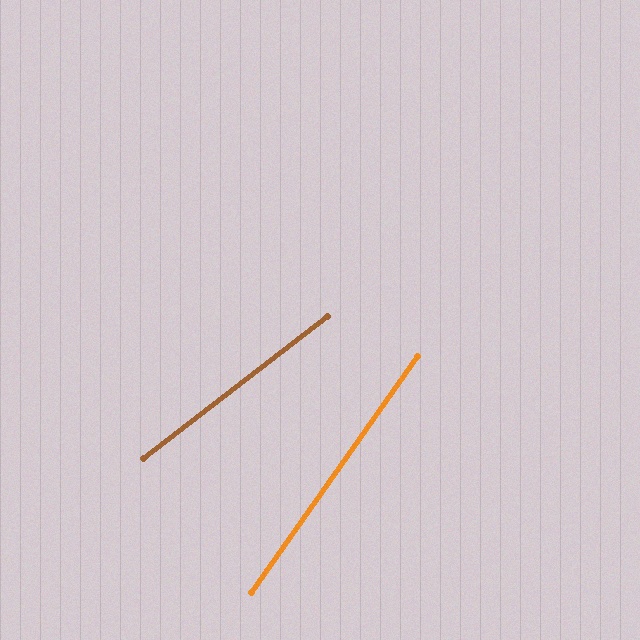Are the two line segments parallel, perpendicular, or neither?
Neither parallel nor perpendicular — they differ by about 17°.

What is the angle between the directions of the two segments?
Approximately 17 degrees.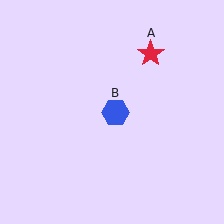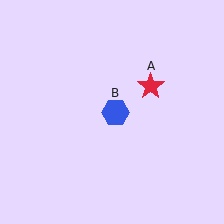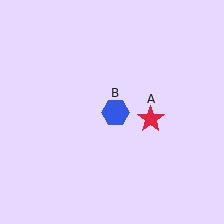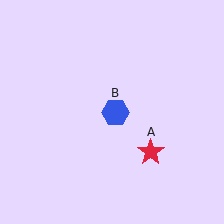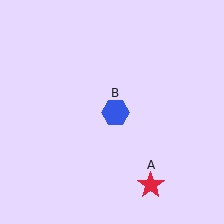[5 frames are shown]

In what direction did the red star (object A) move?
The red star (object A) moved down.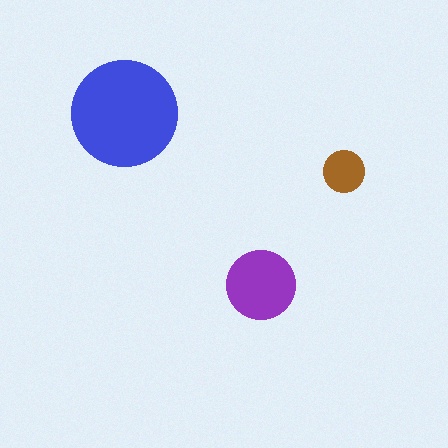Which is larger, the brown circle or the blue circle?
The blue one.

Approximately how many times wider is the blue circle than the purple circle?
About 1.5 times wider.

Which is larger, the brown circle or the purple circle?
The purple one.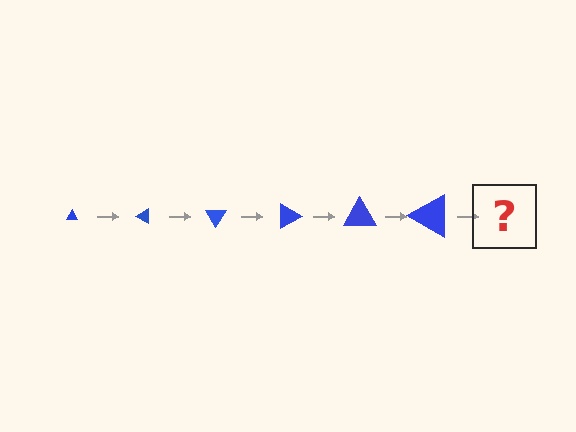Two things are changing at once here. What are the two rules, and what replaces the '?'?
The two rules are that the triangle grows larger each step and it rotates 30 degrees each step. The '?' should be a triangle, larger than the previous one and rotated 180 degrees from the start.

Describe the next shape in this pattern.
It should be a triangle, larger than the previous one and rotated 180 degrees from the start.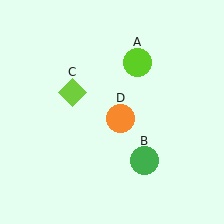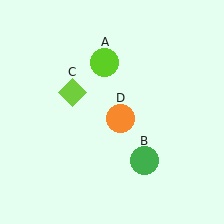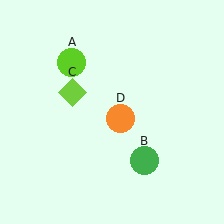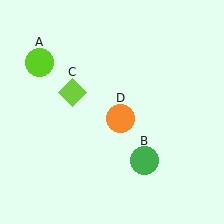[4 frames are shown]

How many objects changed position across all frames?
1 object changed position: lime circle (object A).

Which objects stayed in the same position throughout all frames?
Green circle (object B) and lime diamond (object C) and orange circle (object D) remained stationary.